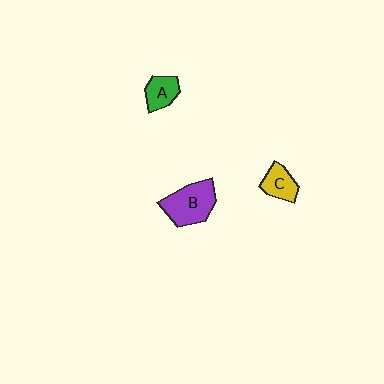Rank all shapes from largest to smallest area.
From largest to smallest: B (purple), C (yellow), A (green).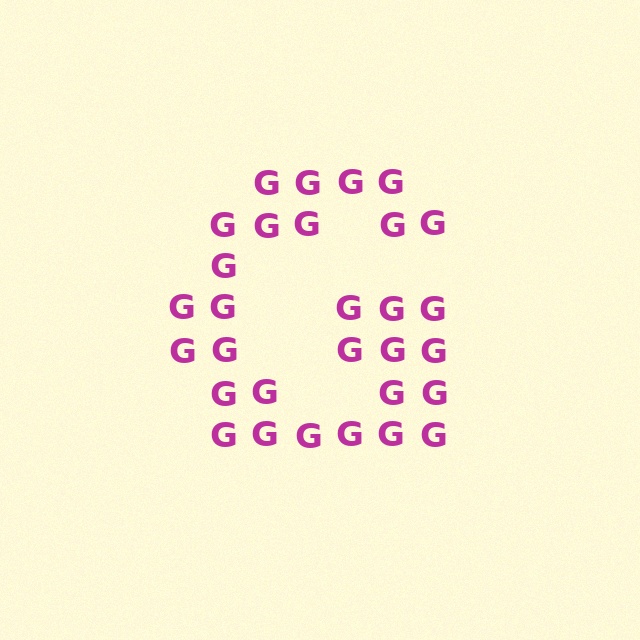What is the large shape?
The large shape is the letter G.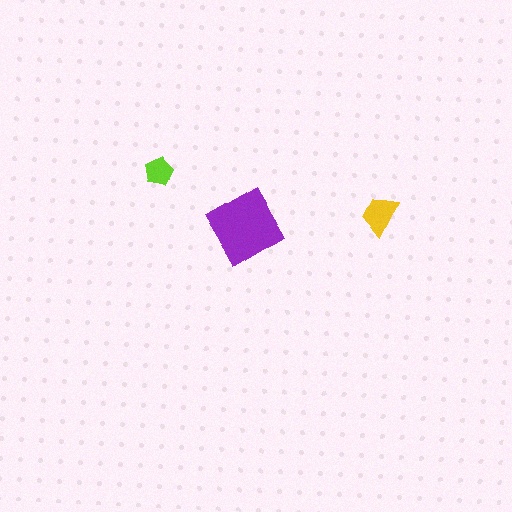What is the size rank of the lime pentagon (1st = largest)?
3rd.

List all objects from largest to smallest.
The purple diamond, the yellow trapezoid, the lime pentagon.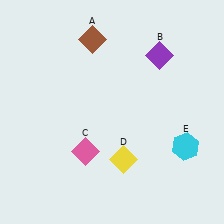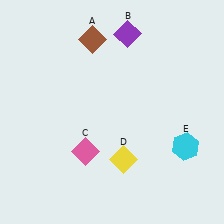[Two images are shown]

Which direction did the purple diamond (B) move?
The purple diamond (B) moved left.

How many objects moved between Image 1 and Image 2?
1 object moved between the two images.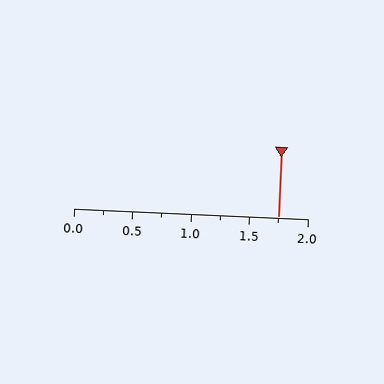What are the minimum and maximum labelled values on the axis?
The axis runs from 0.0 to 2.0.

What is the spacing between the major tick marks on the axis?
The major ticks are spaced 0.5 apart.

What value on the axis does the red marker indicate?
The marker indicates approximately 1.75.